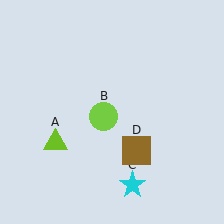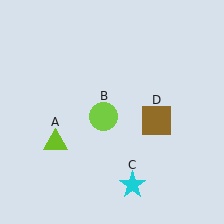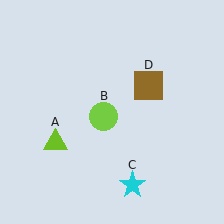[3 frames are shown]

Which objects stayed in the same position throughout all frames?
Lime triangle (object A) and lime circle (object B) and cyan star (object C) remained stationary.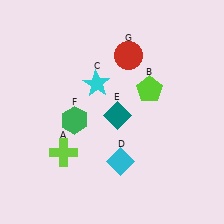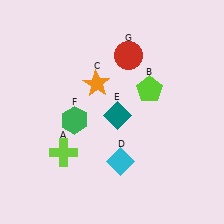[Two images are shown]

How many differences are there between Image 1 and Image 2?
There is 1 difference between the two images.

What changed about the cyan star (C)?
In Image 1, C is cyan. In Image 2, it changed to orange.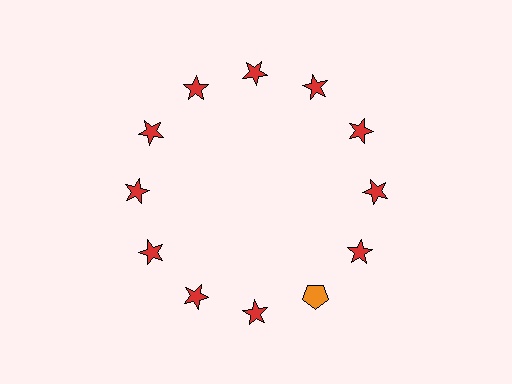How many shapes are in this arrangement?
There are 12 shapes arranged in a ring pattern.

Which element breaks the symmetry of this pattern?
The orange pentagon at roughly the 5 o'clock position breaks the symmetry. All other shapes are red stars.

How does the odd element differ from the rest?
It differs in both color (orange instead of red) and shape (pentagon instead of star).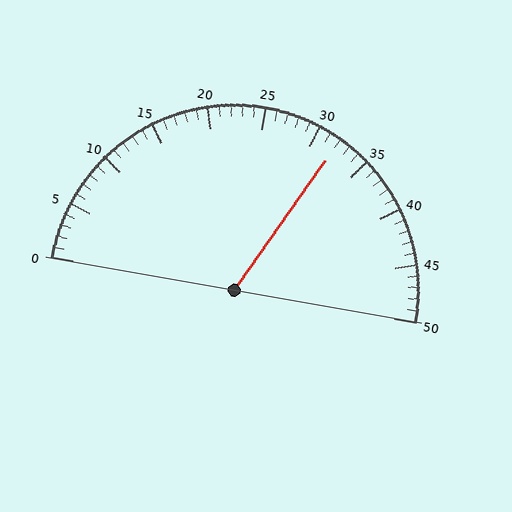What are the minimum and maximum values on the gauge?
The gauge ranges from 0 to 50.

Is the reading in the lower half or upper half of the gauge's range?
The reading is in the upper half of the range (0 to 50).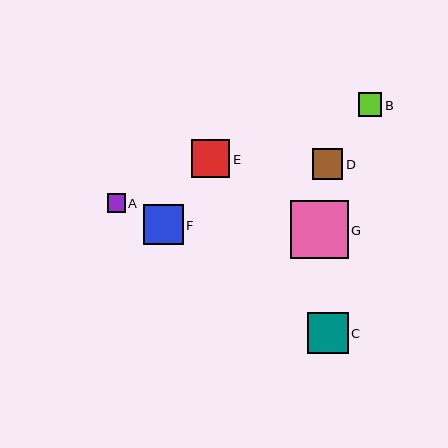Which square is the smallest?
Square A is the smallest with a size of approximately 18 pixels.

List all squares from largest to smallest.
From largest to smallest: G, C, F, E, D, B, A.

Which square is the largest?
Square G is the largest with a size of approximately 58 pixels.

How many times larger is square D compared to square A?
Square D is approximately 1.7 times the size of square A.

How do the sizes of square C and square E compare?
Square C and square E are approximately the same size.